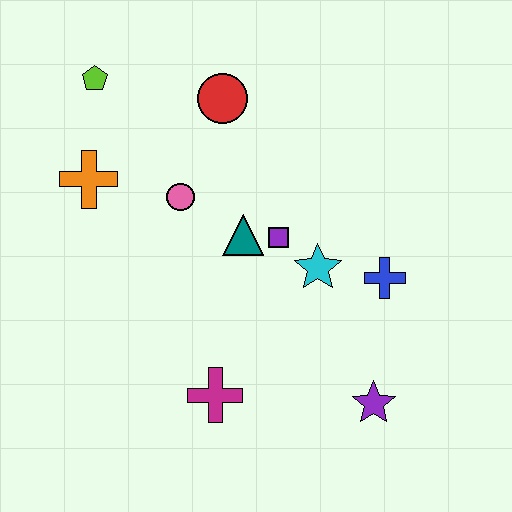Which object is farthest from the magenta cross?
The lime pentagon is farthest from the magenta cross.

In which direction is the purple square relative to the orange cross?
The purple square is to the right of the orange cross.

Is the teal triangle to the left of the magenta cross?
No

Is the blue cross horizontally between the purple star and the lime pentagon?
No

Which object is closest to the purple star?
The blue cross is closest to the purple star.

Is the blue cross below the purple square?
Yes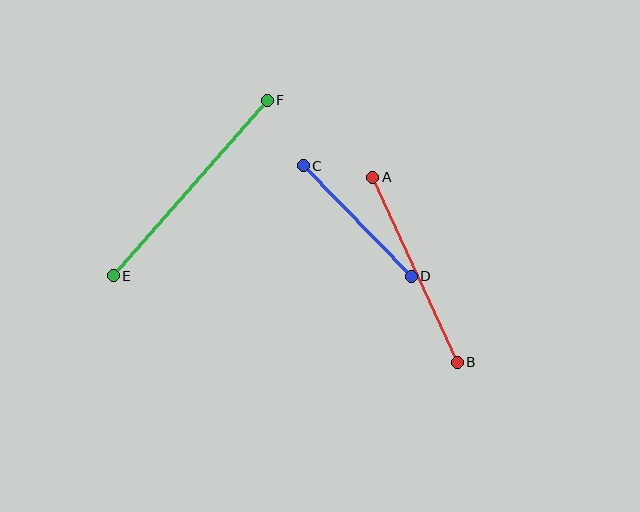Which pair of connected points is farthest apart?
Points E and F are farthest apart.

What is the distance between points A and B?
The distance is approximately 203 pixels.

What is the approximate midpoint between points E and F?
The midpoint is at approximately (190, 188) pixels.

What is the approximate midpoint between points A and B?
The midpoint is at approximately (415, 270) pixels.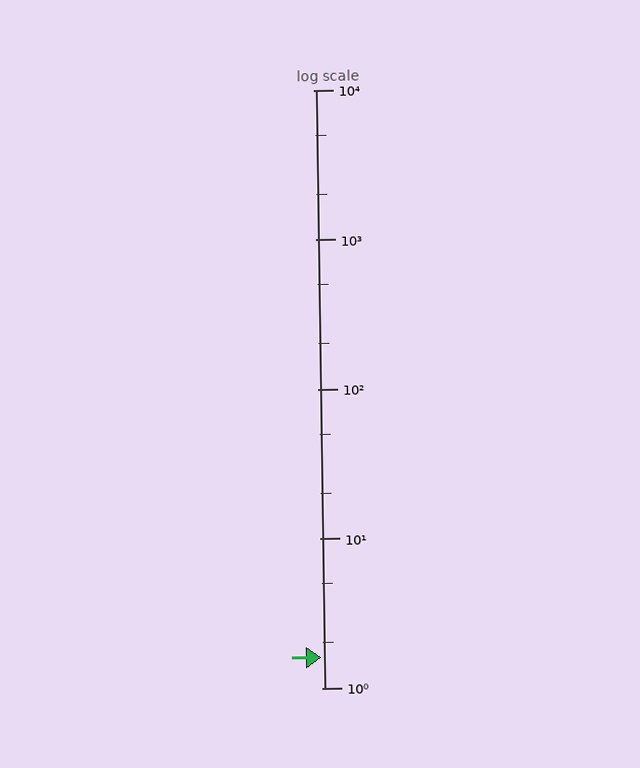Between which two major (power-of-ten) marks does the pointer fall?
The pointer is between 1 and 10.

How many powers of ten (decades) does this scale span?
The scale spans 4 decades, from 1 to 10000.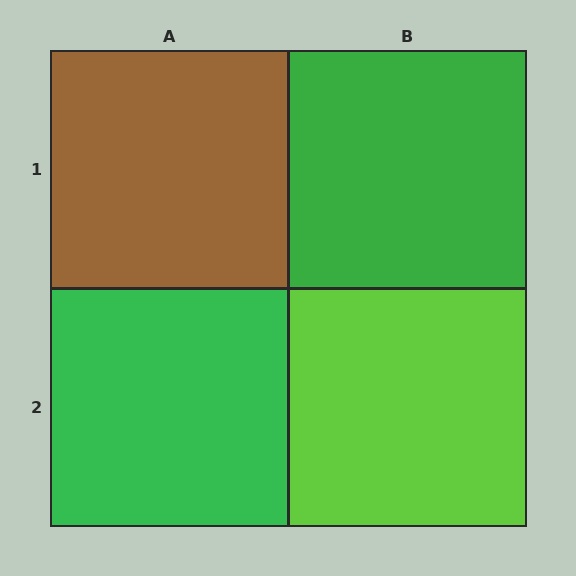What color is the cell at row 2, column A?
Green.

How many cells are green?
2 cells are green.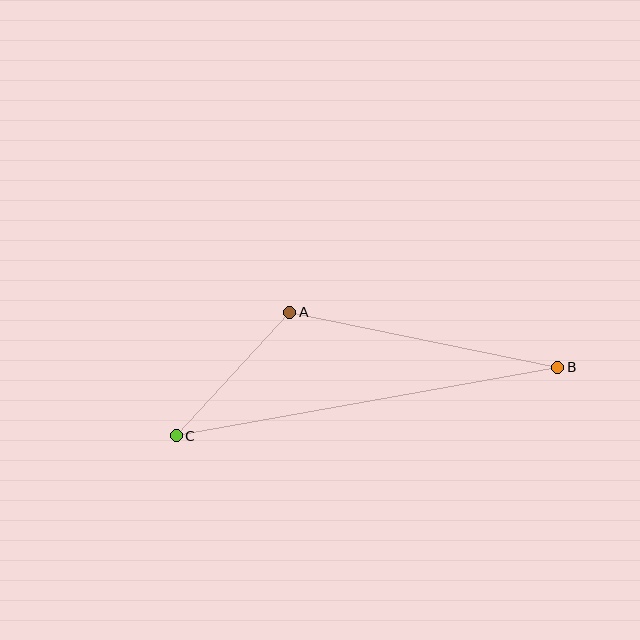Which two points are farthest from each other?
Points B and C are farthest from each other.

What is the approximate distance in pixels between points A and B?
The distance between A and B is approximately 274 pixels.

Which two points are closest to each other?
Points A and C are closest to each other.